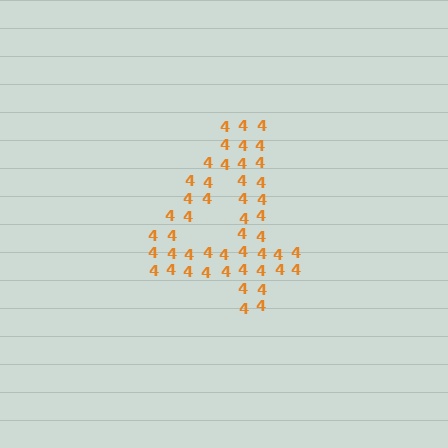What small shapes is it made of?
It is made of small digit 4's.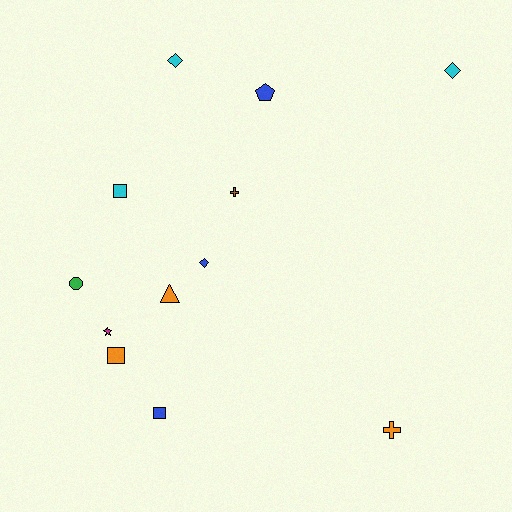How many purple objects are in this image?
There are no purple objects.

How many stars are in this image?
There is 1 star.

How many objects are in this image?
There are 12 objects.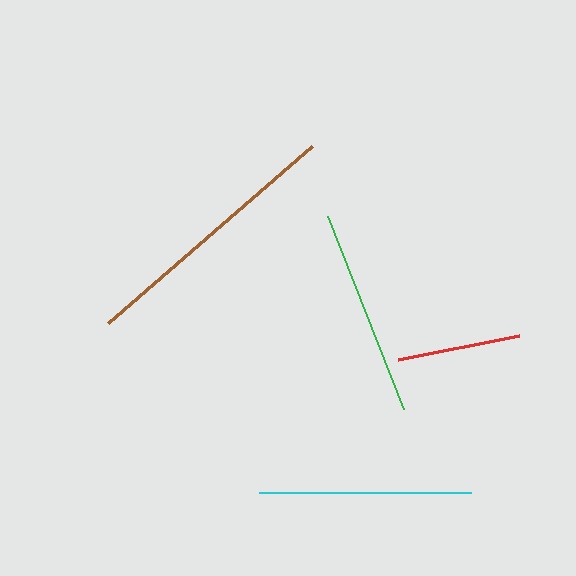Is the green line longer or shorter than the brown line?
The brown line is longer than the green line.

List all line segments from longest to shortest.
From longest to shortest: brown, cyan, green, red.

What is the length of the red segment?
The red segment is approximately 122 pixels long.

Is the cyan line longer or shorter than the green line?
The cyan line is longer than the green line.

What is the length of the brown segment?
The brown segment is approximately 269 pixels long.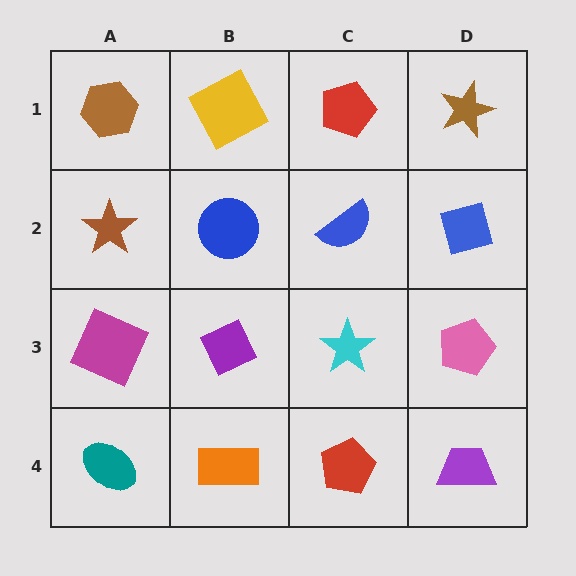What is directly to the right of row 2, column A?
A blue circle.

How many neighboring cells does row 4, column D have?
2.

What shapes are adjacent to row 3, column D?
A blue diamond (row 2, column D), a purple trapezoid (row 4, column D), a cyan star (row 3, column C).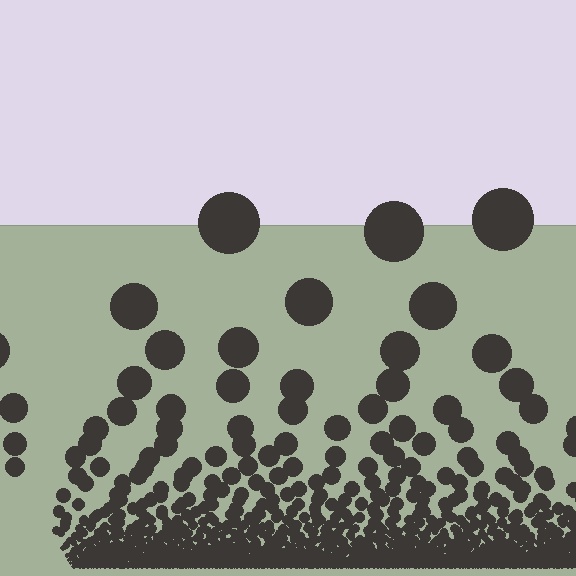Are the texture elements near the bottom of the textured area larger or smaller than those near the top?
Smaller. The gradient is inverted — elements near the bottom are smaller and denser.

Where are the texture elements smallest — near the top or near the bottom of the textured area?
Near the bottom.